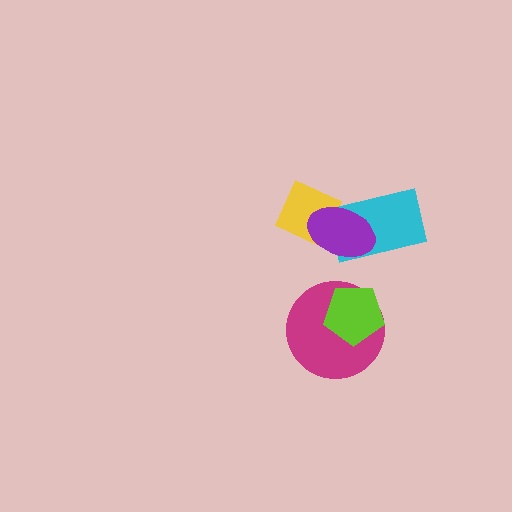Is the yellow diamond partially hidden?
Yes, it is partially covered by another shape.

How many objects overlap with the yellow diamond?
2 objects overlap with the yellow diamond.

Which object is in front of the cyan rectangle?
The purple ellipse is in front of the cyan rectangle.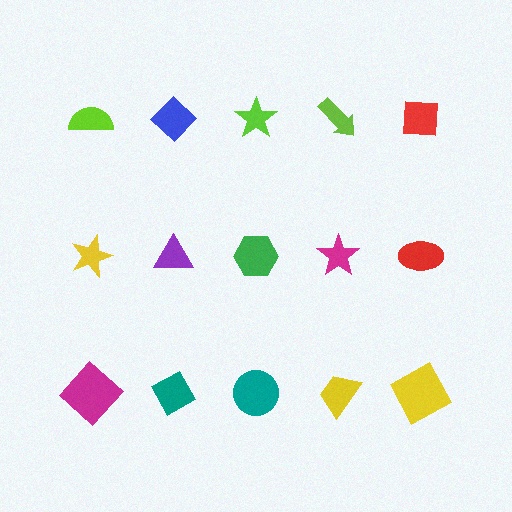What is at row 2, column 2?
A purple triangle.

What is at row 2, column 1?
A yellow star.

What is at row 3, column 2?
A teal diamond.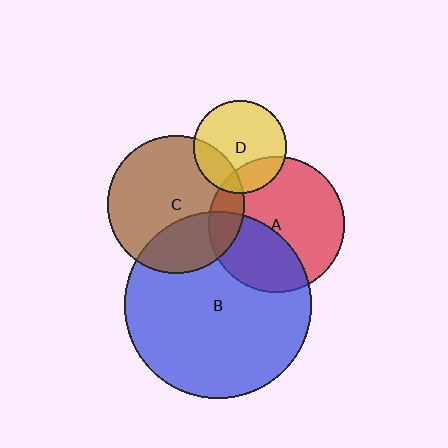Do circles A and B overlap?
Yes.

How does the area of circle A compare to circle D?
Approximately 2.2 times.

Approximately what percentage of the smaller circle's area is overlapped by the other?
Approximately 35%.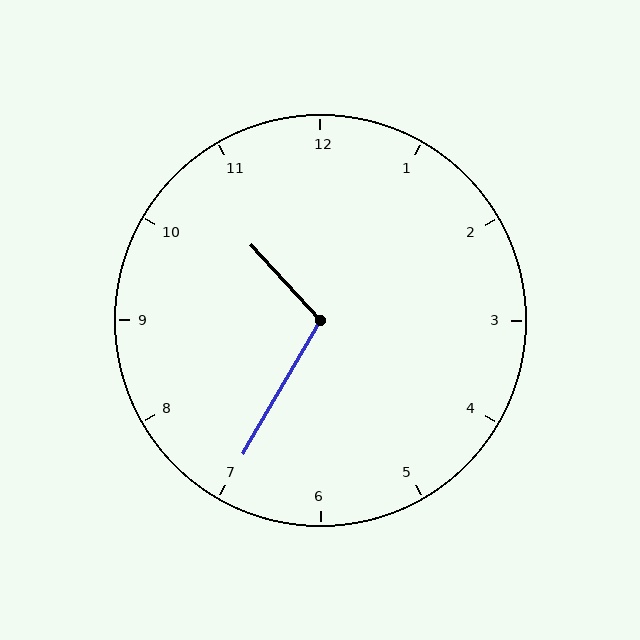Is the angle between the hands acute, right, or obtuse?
It is obtuse.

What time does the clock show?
10:35.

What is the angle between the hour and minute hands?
Approximately 108 degrees.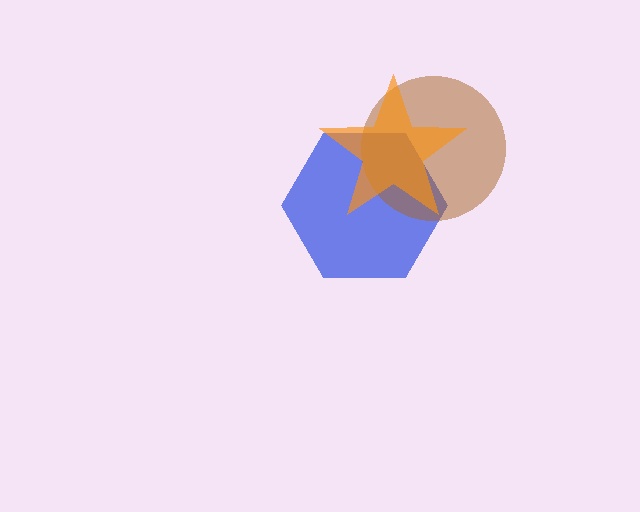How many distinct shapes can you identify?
There are 3 distinct shapes: a blue hexagon, a brown circle, an orange star.